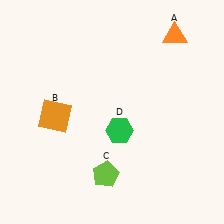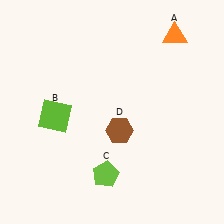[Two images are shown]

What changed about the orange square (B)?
In Image 1, B is orange. In Image 2, it changed to lime.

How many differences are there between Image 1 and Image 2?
There are 2 differences between the two images.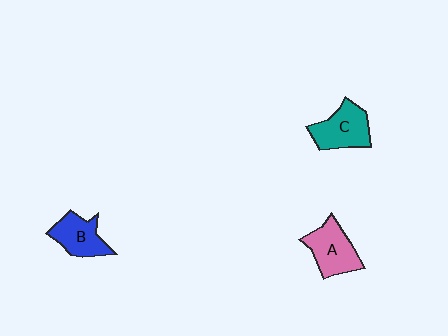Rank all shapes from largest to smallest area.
From largest to smallest: A (pink), C (teal), B (blue).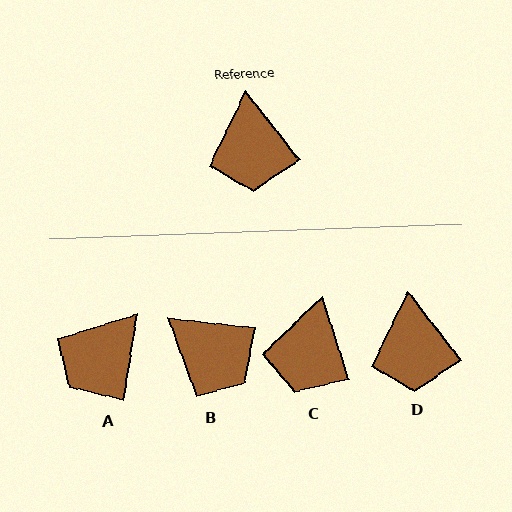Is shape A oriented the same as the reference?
No, it is off by about 47 degrees.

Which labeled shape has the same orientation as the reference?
D.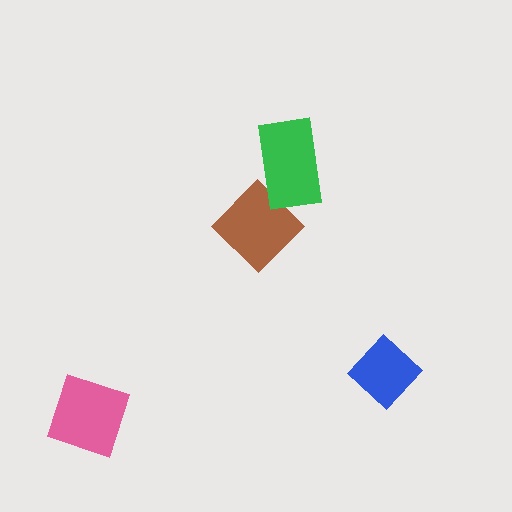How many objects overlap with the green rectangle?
1 object overlaps with the green rectangle.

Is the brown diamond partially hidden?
Yes, it is partially covered by another shape.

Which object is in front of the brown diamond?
The green rectangle is in front of the brown diamond.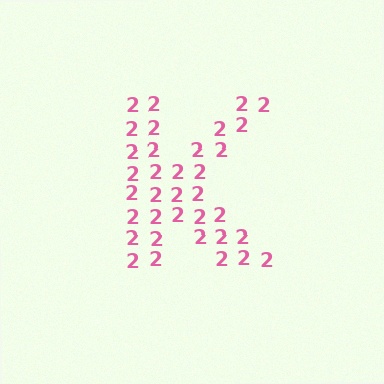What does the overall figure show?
The overall figure shows the letter K.